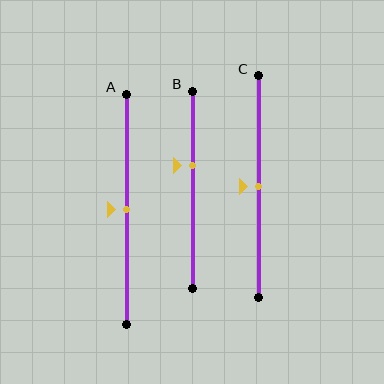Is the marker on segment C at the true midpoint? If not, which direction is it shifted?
Yes, the marker on segment C is at the true midpoint.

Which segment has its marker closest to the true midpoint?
Segment A has its marker closest to the true midpoint.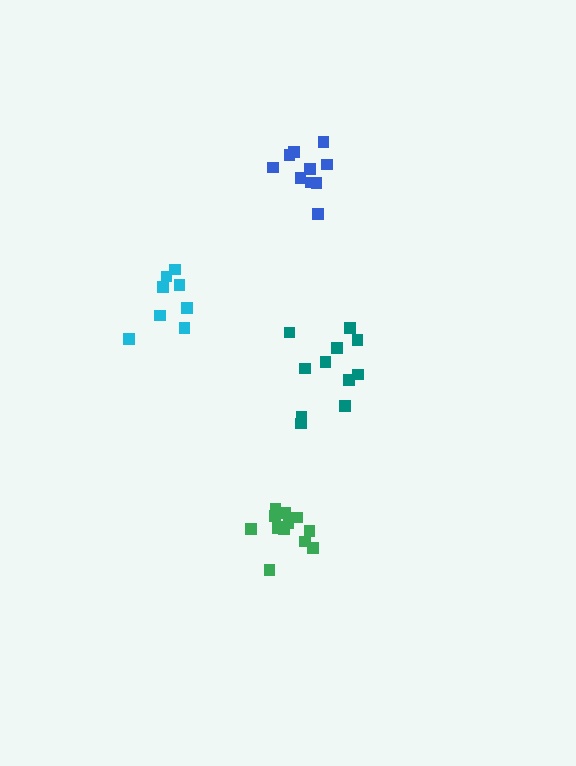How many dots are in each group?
Group 1: 11 dots, Group 2: 13 dots, Group 3: 8 dots, Group 4: 10 dots (42 total).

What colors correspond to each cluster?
The clusters are colored: teal, green, cyan, blue.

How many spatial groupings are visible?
There are 4 spatial groupings.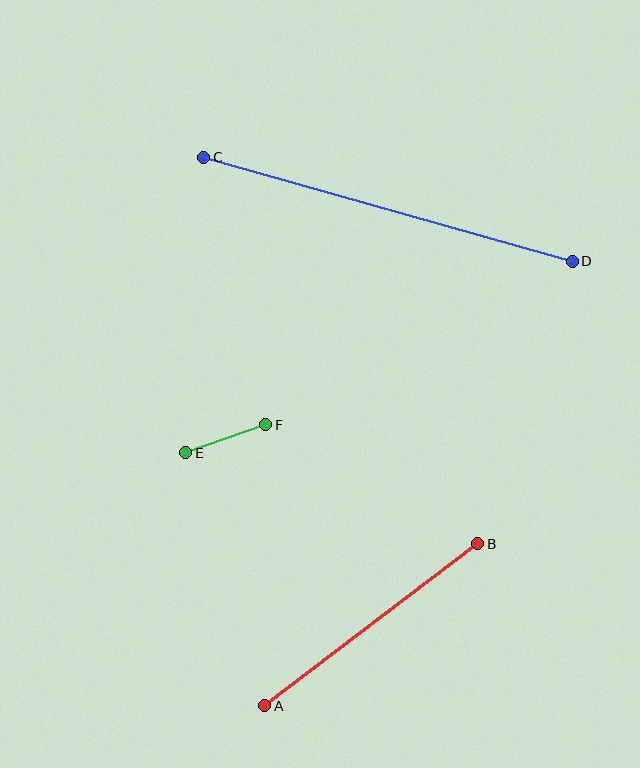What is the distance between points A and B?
The distance is approximately 268 pixels.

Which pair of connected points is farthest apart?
Points C and D are farthest apart.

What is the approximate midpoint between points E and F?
The midpoint is at approximately (226, 439) pixels.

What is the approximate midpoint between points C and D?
The midpoint is at approximately (388, 209) pixels.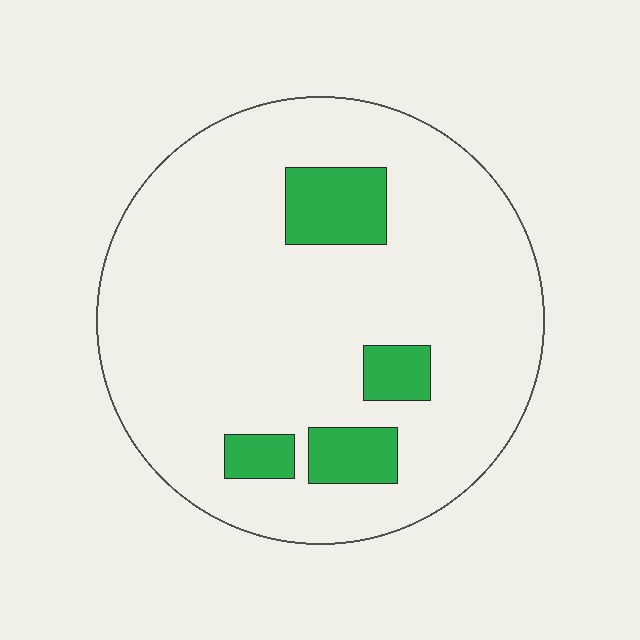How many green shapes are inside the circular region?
4.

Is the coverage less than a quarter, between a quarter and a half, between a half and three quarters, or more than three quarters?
Less than a quarter.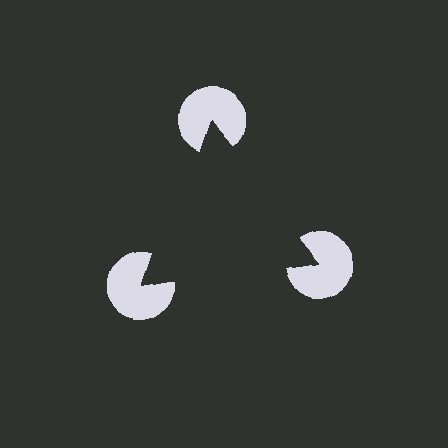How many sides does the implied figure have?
3 sides.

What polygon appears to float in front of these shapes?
An illusory triangle — its edges are inferred from the aligned wedge cuts in the pac-man discs, not physically drawn.